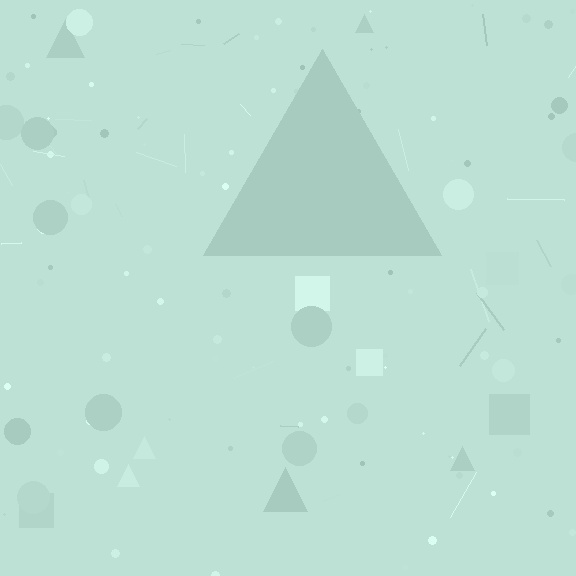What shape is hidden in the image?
A triangle is hidden in the image.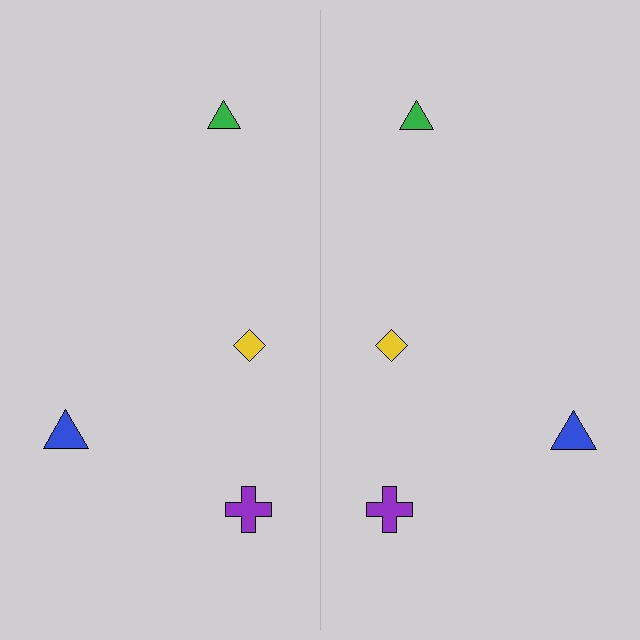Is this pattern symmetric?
Yes, this pattern has bilateral (reflection) symmetry.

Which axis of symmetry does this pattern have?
The pattern has a vertical axis of symmetry running through the center of the image.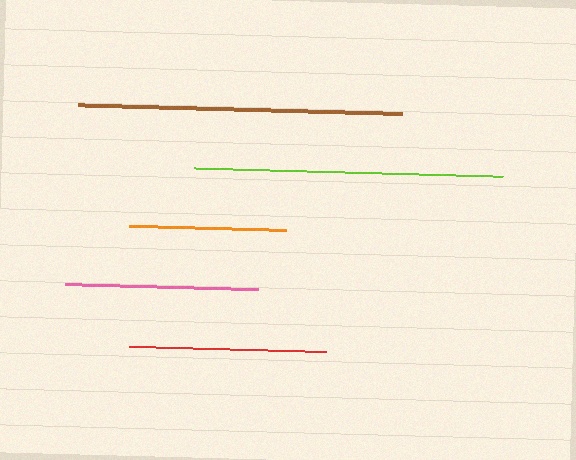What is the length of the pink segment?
The pink segment is approximately 193 pixels long.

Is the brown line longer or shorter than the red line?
The brown line is longer than the red line.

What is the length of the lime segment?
The lime segment is approximately 309 pixels long.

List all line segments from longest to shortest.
From longest to shortest: brown, lime, red, pink, orange.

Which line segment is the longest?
The brown line is the longest at approximately 324 pixels.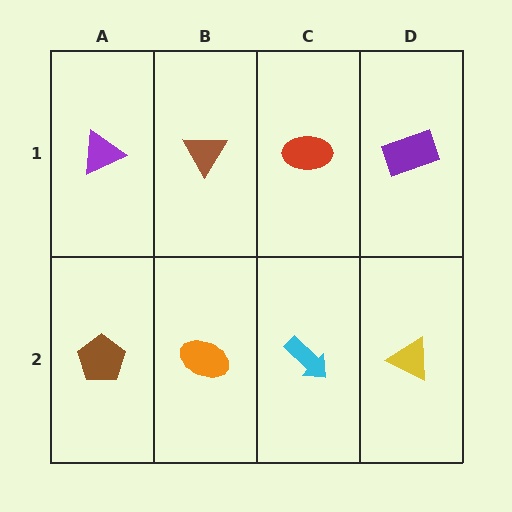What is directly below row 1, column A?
A brown pentagon.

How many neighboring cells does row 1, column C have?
3.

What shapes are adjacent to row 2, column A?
A purple triangle (row 1, column A), an orange ellipse (row 2, column B).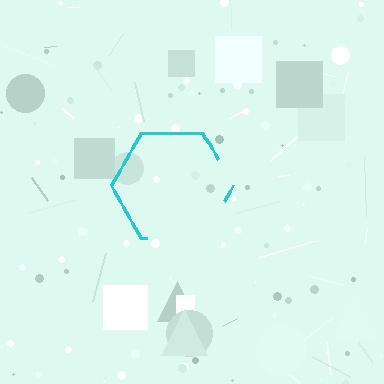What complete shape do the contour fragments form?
The contour fragments form a hexagon.